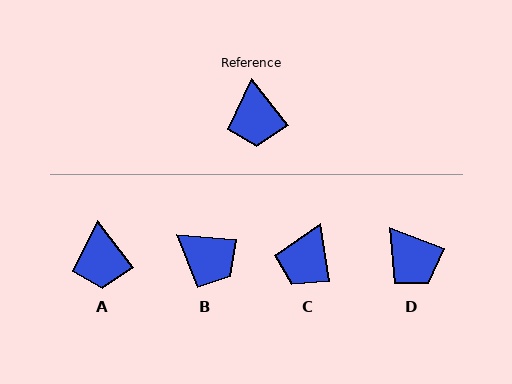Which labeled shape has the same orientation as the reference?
A.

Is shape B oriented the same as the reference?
No, it is off by about 48 degrees.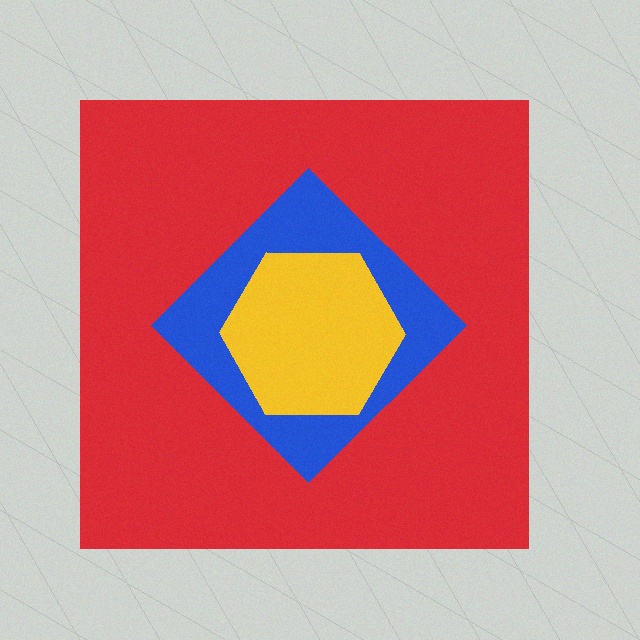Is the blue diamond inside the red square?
Yes.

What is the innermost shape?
The yellow hexagon.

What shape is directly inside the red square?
The blue diamond.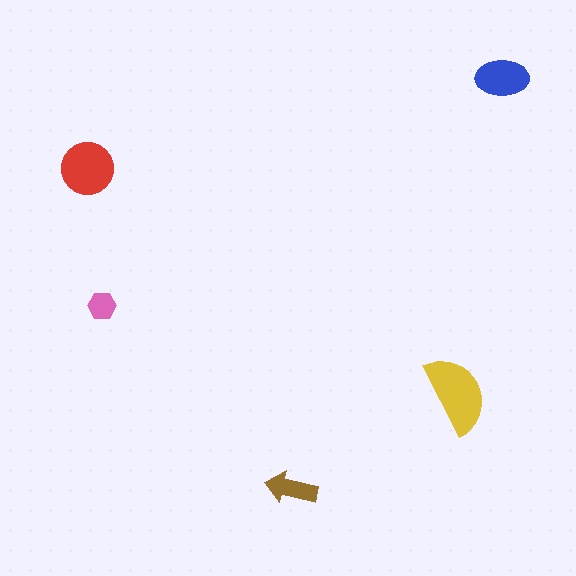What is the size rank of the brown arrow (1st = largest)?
4th.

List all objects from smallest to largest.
The pink hexagon, the brown arrow, the blue ellipse, the red circle, the yellow semicircle.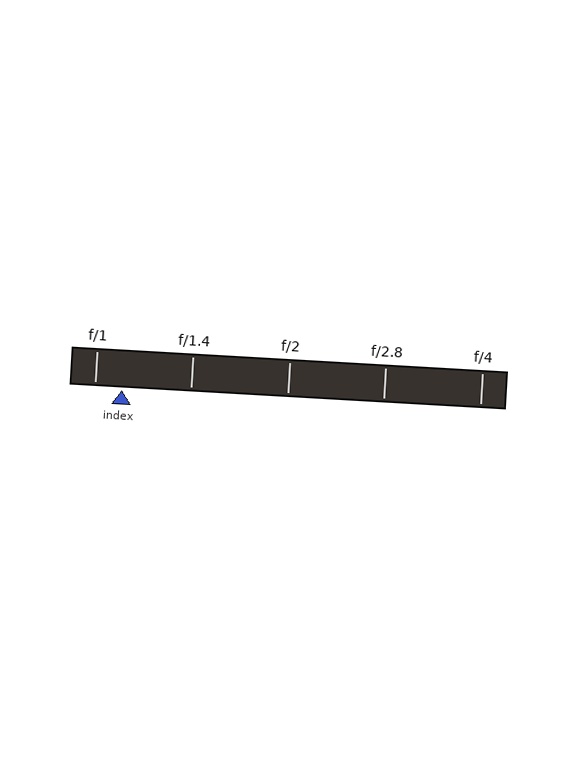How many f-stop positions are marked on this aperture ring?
There are 5 f-stop positions marked.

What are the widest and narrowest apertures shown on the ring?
The widest aperture shown is f/1 and the narrowest is f/4.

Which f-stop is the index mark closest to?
The index mark is closest to f/1.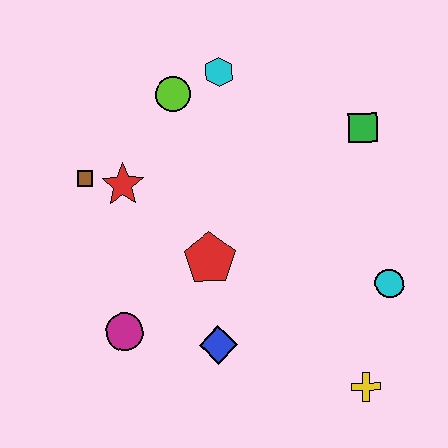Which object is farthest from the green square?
The magenta circle is farthest from the green square.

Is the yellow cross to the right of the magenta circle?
Yes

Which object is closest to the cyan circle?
The yellow cross is closest to the cyan circle.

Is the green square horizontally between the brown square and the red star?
No